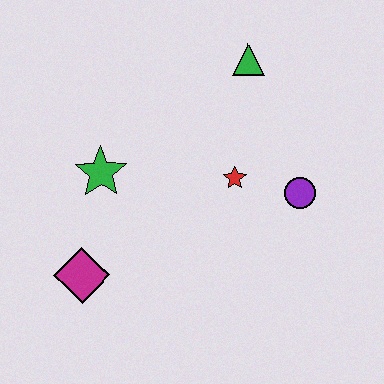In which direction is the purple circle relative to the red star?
The purple circle is to the right of the red star.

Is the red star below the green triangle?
Yes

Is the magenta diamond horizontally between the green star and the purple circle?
No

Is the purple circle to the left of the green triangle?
No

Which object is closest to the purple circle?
The red star is closest to the purple circle.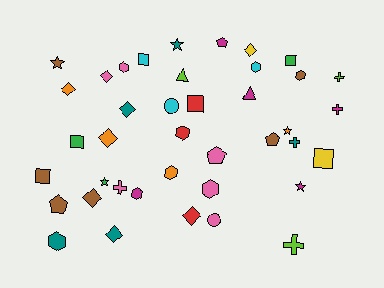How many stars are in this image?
There are 5 stars.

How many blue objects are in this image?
There are no blue objects.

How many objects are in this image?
There are 40 objects.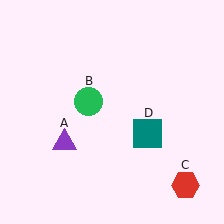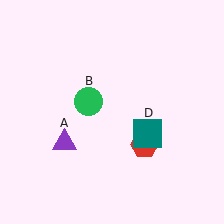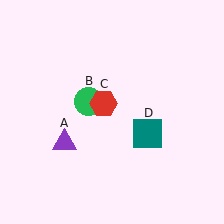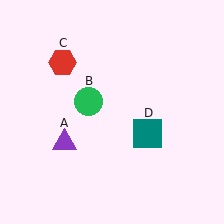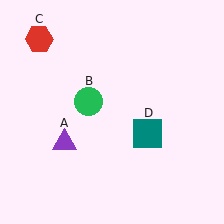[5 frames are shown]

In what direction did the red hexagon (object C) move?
The red hexagon (object C) moved up and to the left.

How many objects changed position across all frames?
1 object changed position: red hexagon (object C).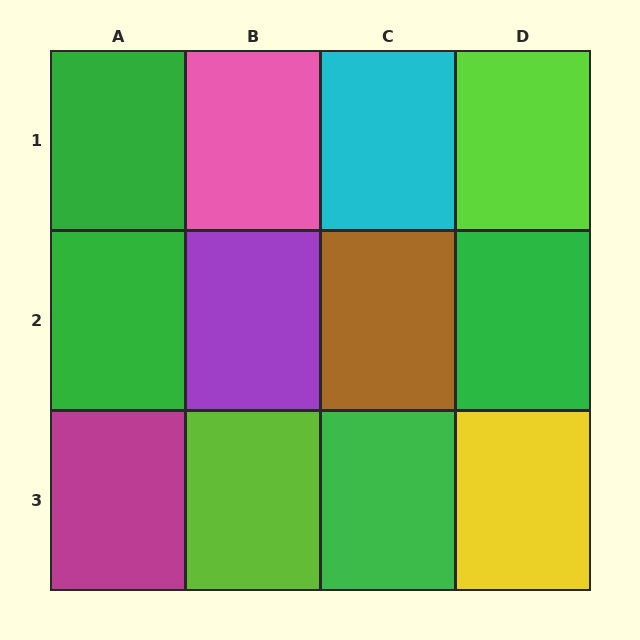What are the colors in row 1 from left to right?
Green, pink, cyan, lime.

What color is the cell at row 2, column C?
Brown.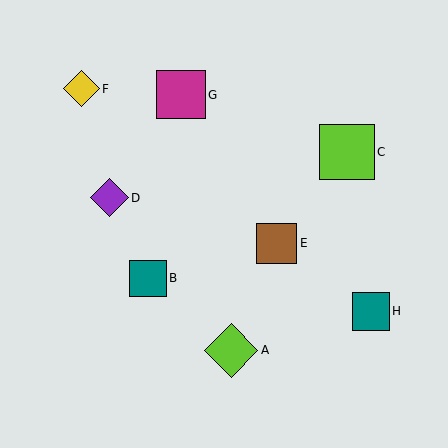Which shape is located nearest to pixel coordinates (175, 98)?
The magenta square (labeled G) at (181, 95) is nearest to that location.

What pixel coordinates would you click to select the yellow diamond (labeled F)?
Click at (81, 89) to select the yellow diamond F.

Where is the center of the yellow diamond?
The center of the yellow diamond is at (81, 89).